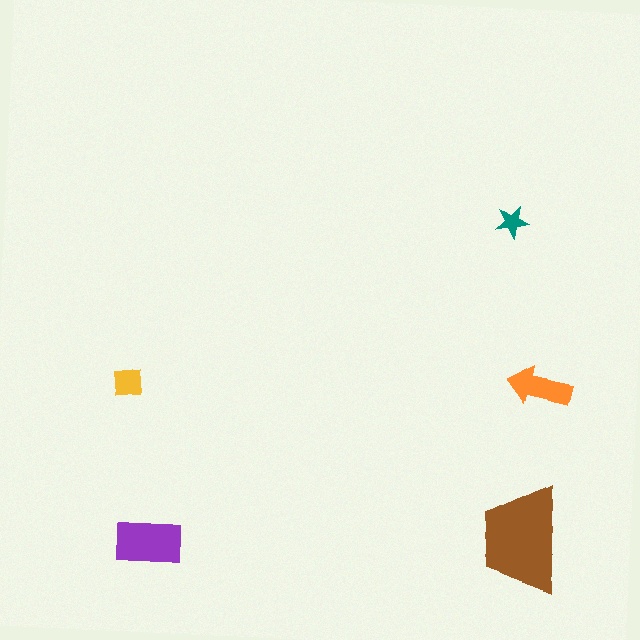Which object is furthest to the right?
The orange arrow is rightmost.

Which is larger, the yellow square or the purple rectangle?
The purple rectangle.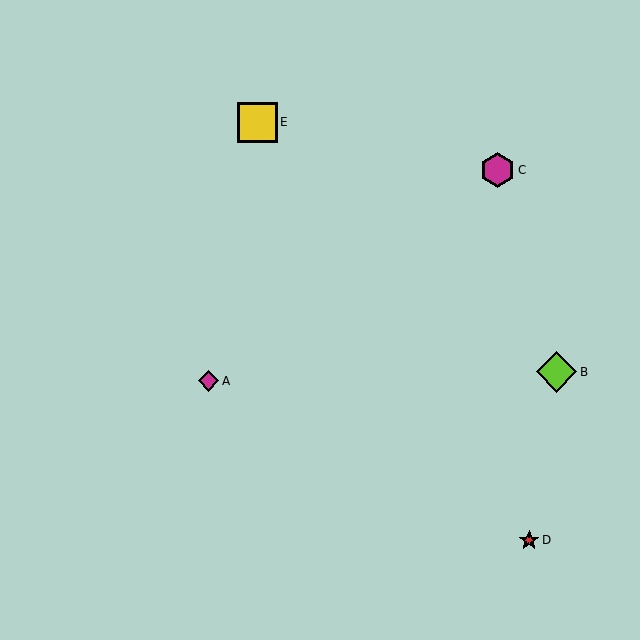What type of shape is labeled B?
Shape B is a lime diamond.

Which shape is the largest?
The lime diamond (labeled B) is the largest.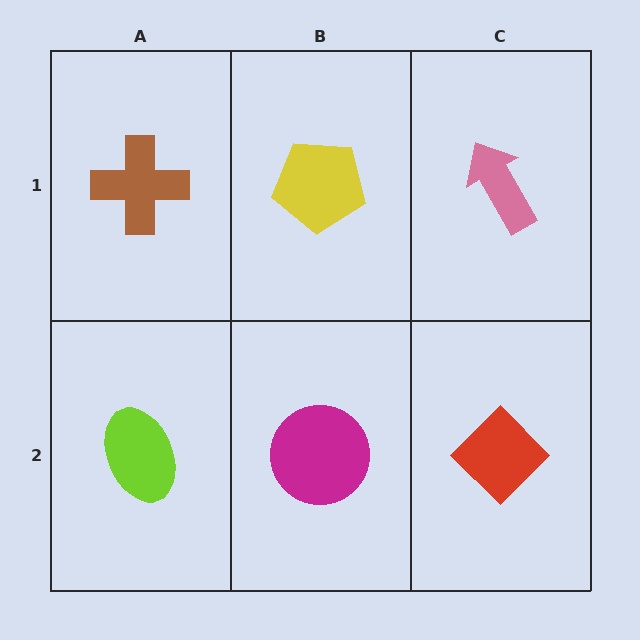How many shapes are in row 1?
3 shapes.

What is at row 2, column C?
A red diamond.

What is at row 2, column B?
A magenta circle.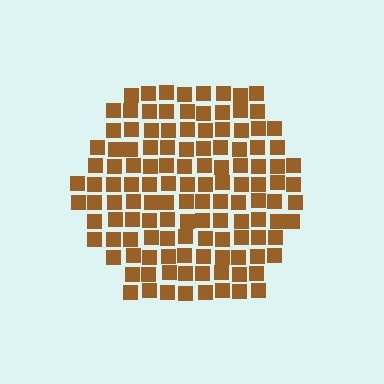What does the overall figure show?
The overall figure shows a hexagon.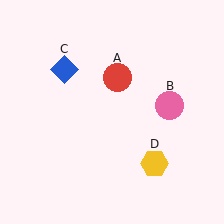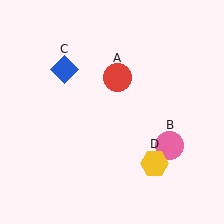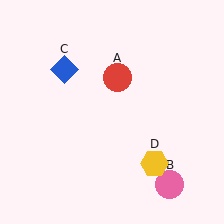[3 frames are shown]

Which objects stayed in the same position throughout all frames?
Red circle (object A) and blue diamond (object C) and yellow hexagon (object D) remained stationary.